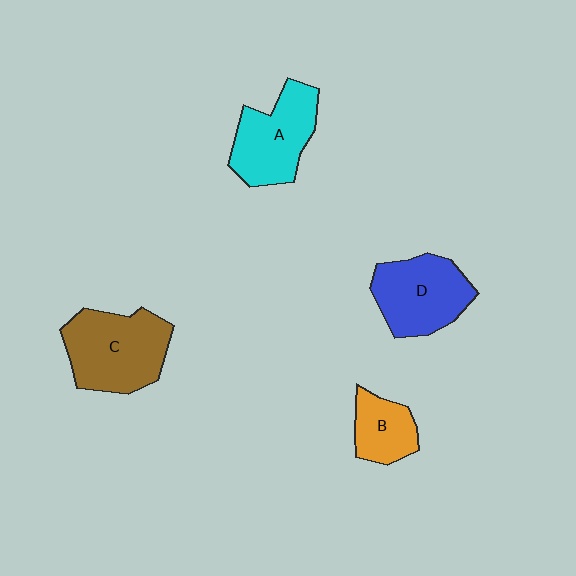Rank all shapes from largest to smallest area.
From largest to smallest: C (brown), D (blue), A (cyan), B (orange).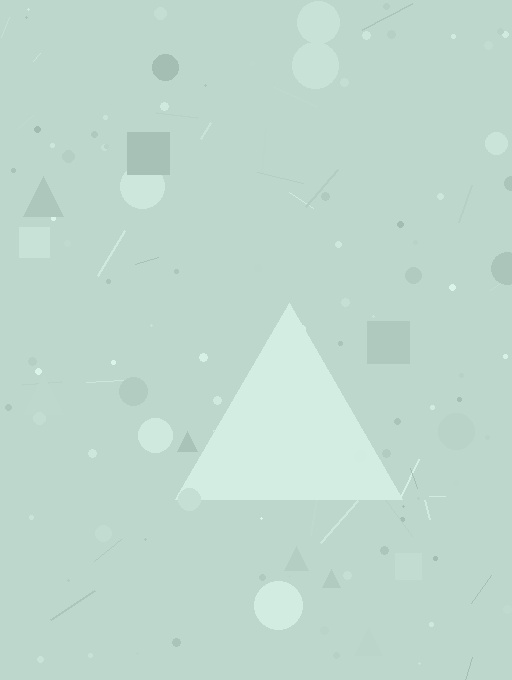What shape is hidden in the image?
A triangle is hidden in the image.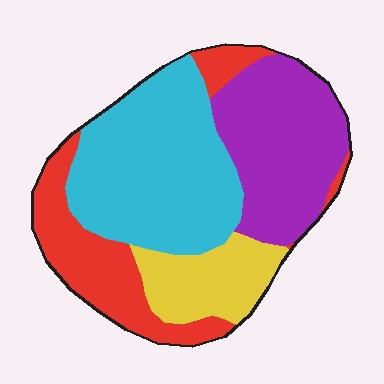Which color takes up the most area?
Cyan, at roughly 35%.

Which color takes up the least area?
Yellow, at roughly 15%.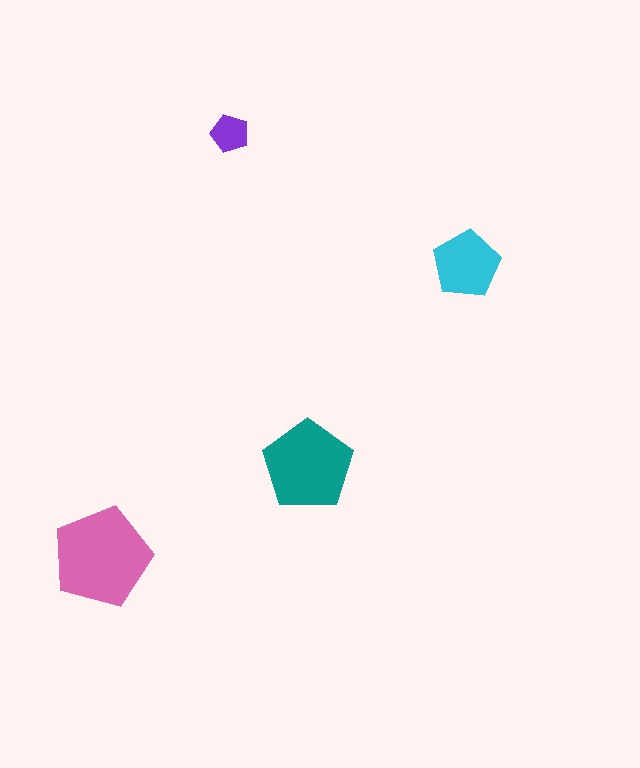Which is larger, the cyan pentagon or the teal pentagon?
The teal one.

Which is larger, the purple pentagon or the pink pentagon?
The pink one.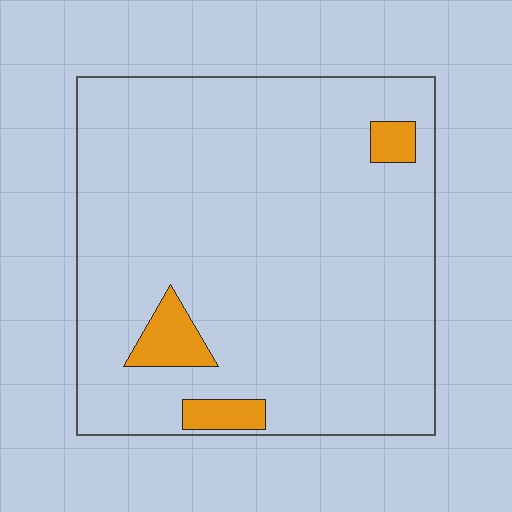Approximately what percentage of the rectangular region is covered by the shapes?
Approximately 5%.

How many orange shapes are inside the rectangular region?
3.